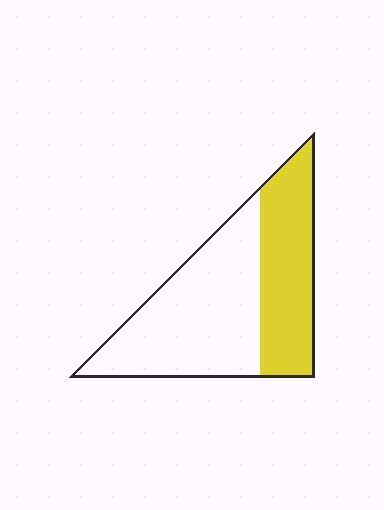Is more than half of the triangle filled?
No.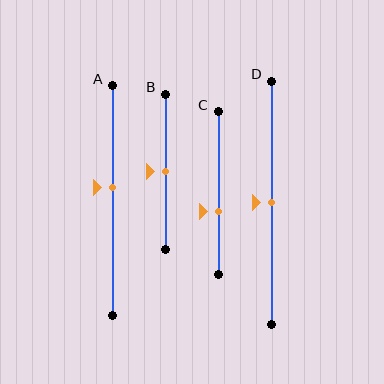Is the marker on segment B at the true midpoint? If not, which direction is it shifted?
Yes, the marker on segment B is at the true midpoint.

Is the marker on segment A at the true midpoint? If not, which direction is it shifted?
No, the marker on segment A is shifted upward by about 6% of the segment length.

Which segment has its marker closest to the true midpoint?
Segment B has its marker closest to the true midpoint.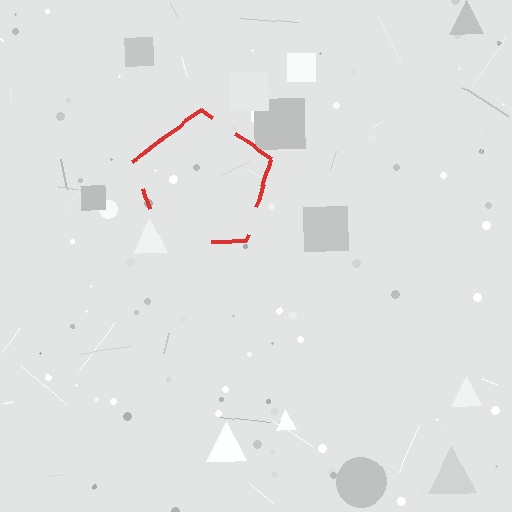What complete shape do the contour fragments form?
The contour fragments form a pentagon.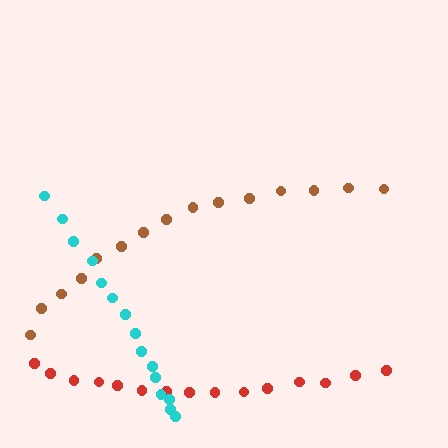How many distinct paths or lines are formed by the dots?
There are 3 distinct paths.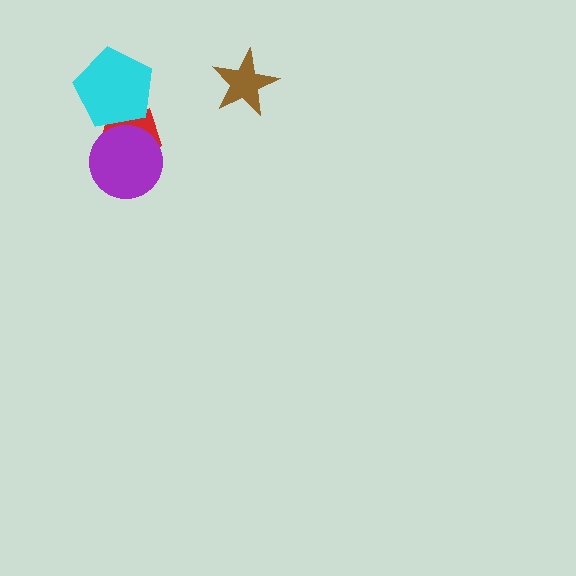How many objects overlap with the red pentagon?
2 objects overlap with the red pentagon.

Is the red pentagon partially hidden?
Yes, it is partially covered by another shape.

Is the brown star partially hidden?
No, no other shape covers it.